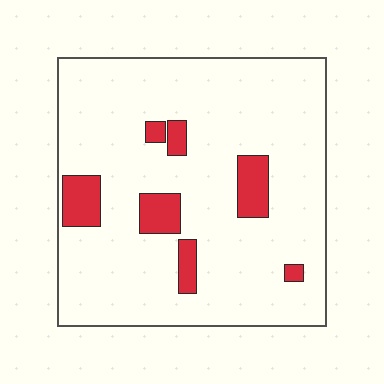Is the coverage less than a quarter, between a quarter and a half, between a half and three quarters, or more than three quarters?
Less than a quarter.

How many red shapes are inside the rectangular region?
7.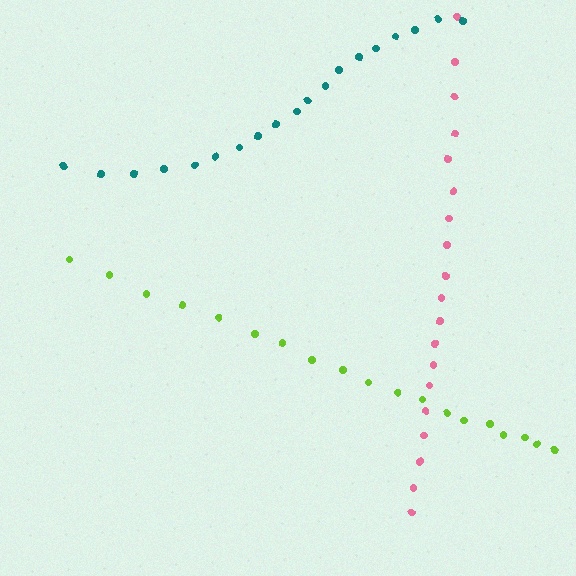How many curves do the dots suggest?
There are 3 distinct paths.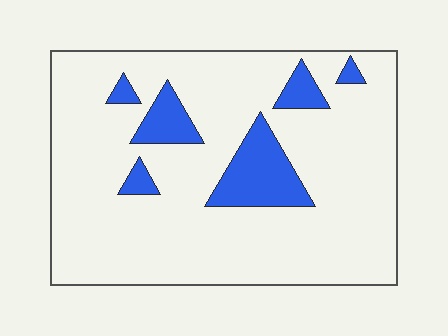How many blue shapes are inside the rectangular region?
6.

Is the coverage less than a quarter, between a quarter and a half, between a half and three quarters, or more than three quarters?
Less than a quarter.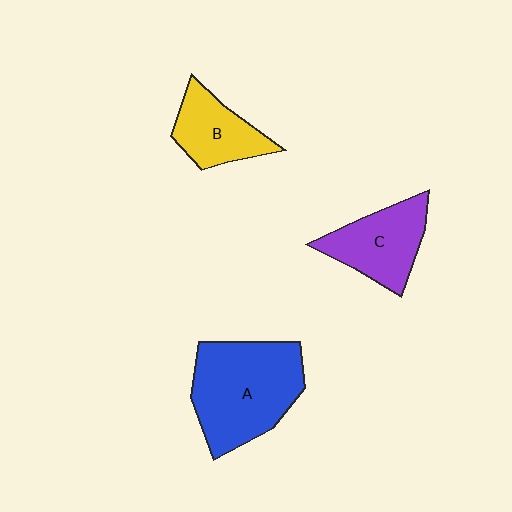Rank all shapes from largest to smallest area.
From largest to smallest: A (blue), C (purple), B (yellow).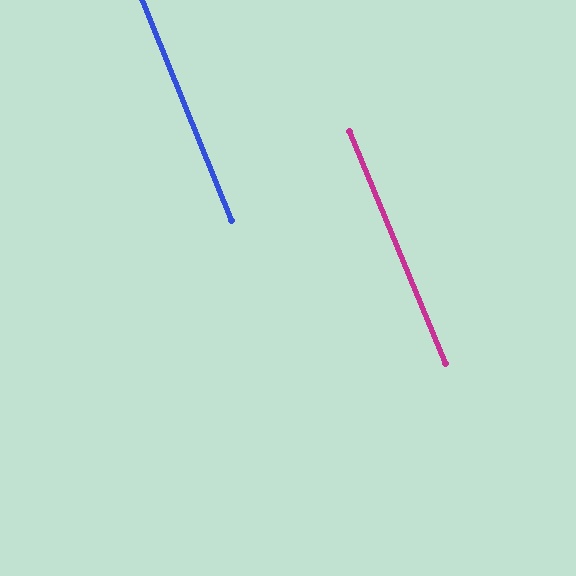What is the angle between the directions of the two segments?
Approximately 0 degrees.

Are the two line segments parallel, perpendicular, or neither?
Parallel — their directions differ by only 0.2°.